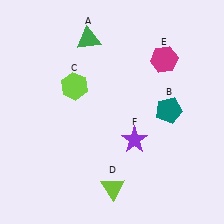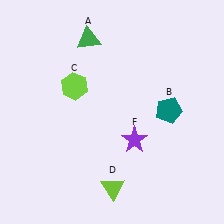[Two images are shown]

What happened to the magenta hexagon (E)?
The magenta hexagon (E) was removed in Image 2. It was in the top-right area of Image 1.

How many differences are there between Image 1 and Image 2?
There is 1 difference between the two images.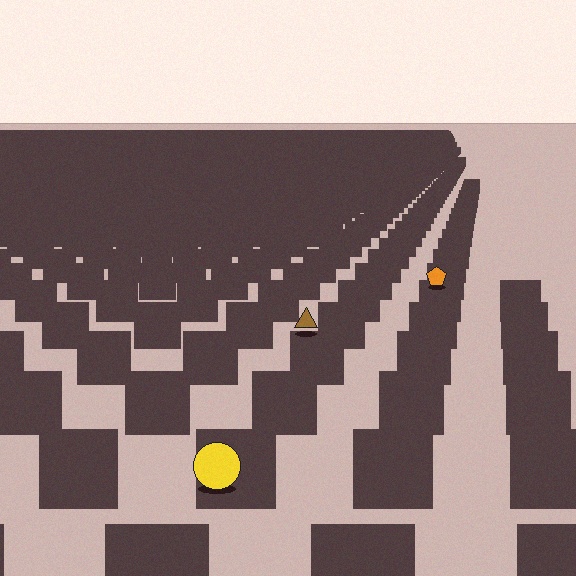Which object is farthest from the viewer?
The orange pentagon is farthest from the viewer. It appears smaller and the ground texture around it is denser.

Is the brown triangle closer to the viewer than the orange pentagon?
Yes. The brown triangle is closer — you can tell from the texture gradient: the ground texture is coarser near it.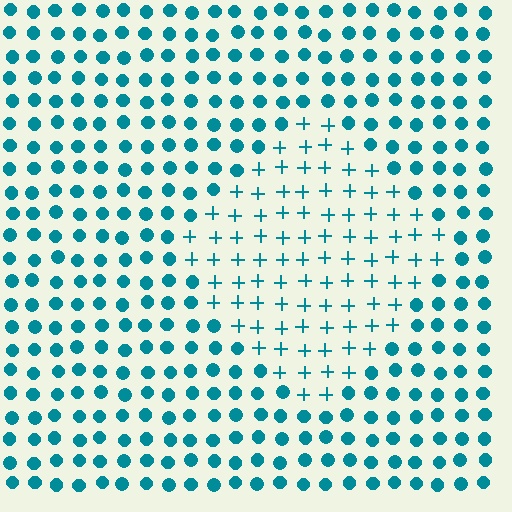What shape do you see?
I see a diamond.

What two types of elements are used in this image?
The image uses plus signs inside the diamond region and circles outside it.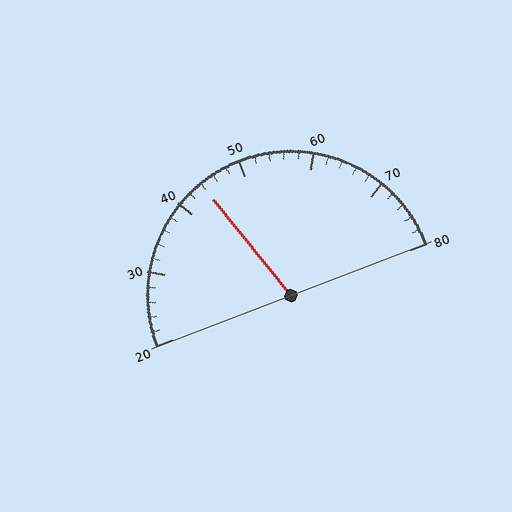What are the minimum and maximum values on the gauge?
The gauge ranges from 20 to 80.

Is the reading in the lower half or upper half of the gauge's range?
The reading is in the lower half of the range (20 to 80).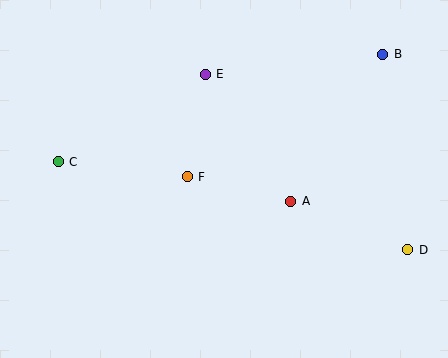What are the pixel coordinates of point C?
Point C is at (58, 162).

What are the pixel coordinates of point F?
Point F is at (187, 177).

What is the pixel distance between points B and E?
The distance between B and E is 179 pixels.